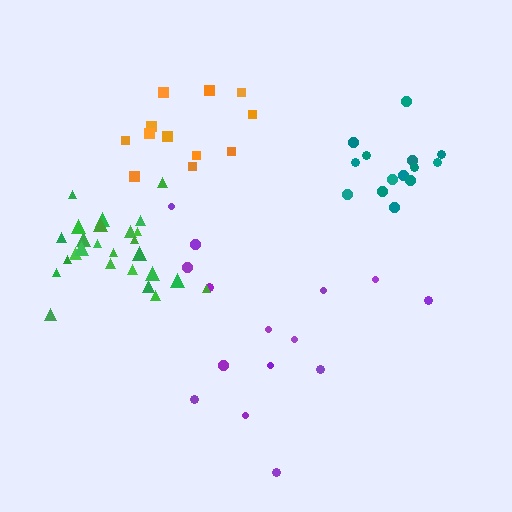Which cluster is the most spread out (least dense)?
Purple.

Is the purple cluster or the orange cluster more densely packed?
Orange.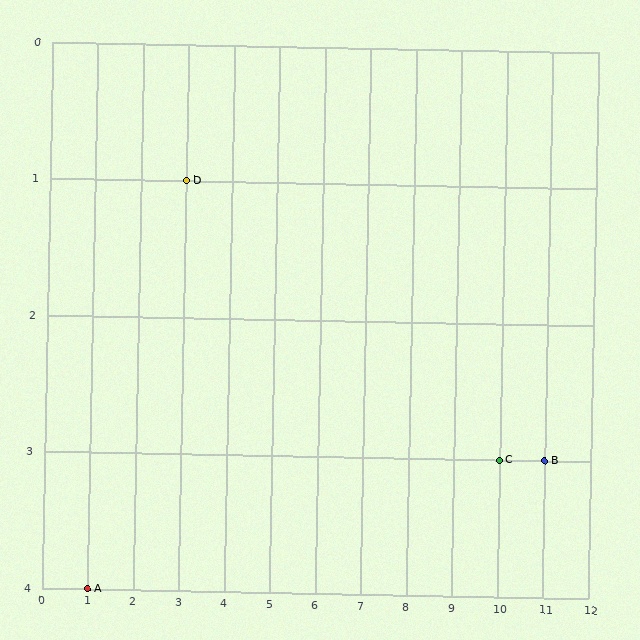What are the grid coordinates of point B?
Point B is at grid coordinates (11, 3).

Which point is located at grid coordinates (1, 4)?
Point A is at (1, 4).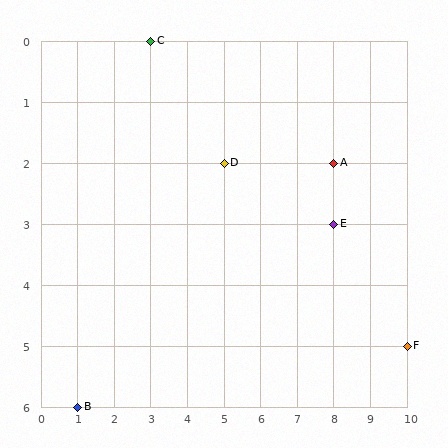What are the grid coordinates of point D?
Point D is at grid coordinates (5, 2).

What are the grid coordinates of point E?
Point E is at grid coordinates (8, 3).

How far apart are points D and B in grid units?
Points D and B are 4 columns and 4 rows apart (about 5.7 grid units diagonally).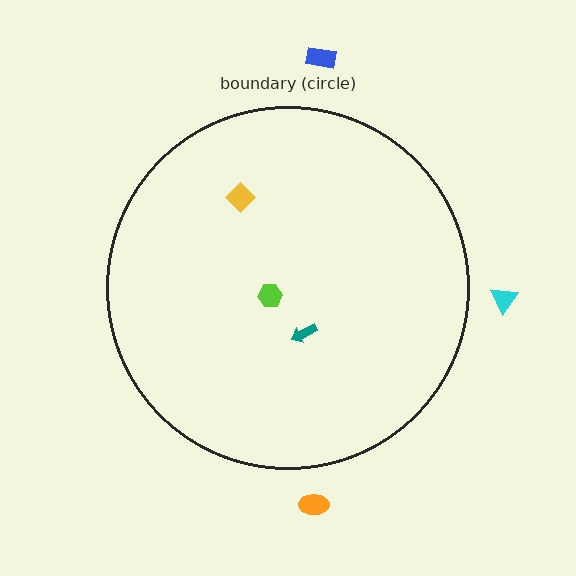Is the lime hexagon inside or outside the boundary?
Inside.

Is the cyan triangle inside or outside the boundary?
Outside.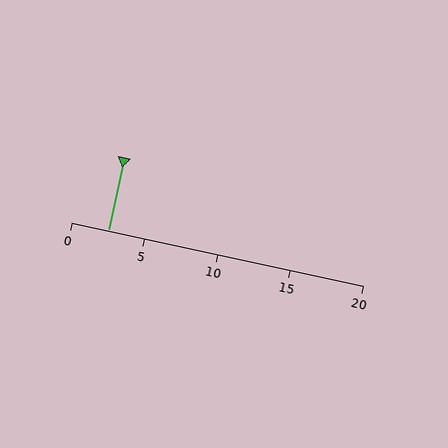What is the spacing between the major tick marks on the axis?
The major ticks are spaced 5 apart.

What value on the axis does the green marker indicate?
The marker indicates approximately 2.5.